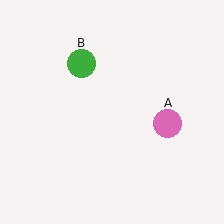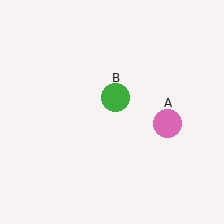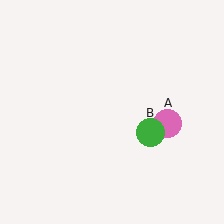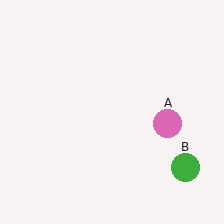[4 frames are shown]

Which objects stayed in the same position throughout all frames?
Pink circle (object A) remained stationary.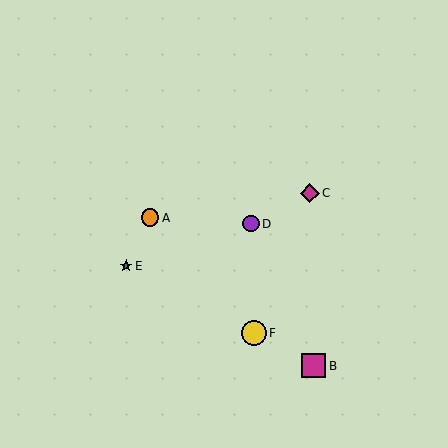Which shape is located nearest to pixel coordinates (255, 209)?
The purple circle (labeled D) at (251, 224) is nearest to that location.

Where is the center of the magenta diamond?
The center of the magenta diamond is at (310, 193).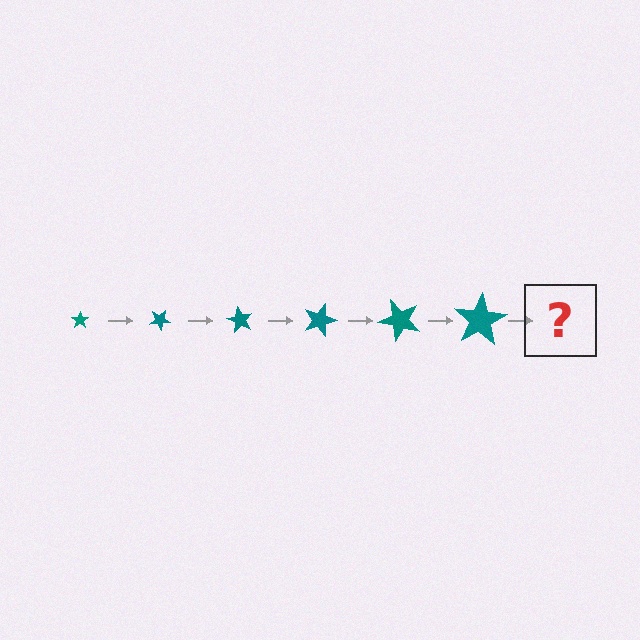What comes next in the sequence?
The next element should be a star, larger than the previous one and rotated 180 degrees from the start.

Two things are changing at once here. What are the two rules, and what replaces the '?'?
The two rules are that the star grows larger each step and it rotates 30 degrees each step. The '?' should be a star, larger than the previous one and rotated 180 degrees from the start.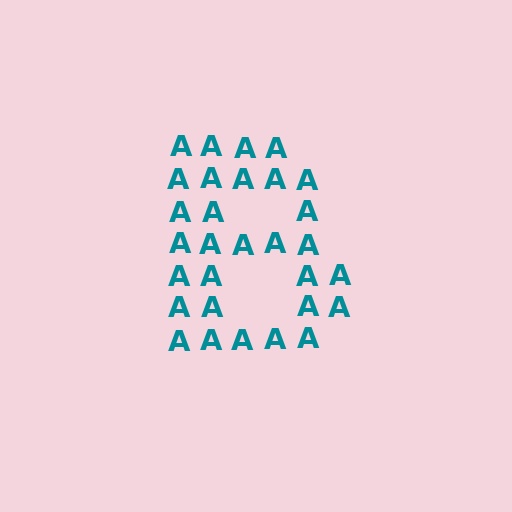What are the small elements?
The small elements are letter A's.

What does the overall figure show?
The overall figure shows the letter B.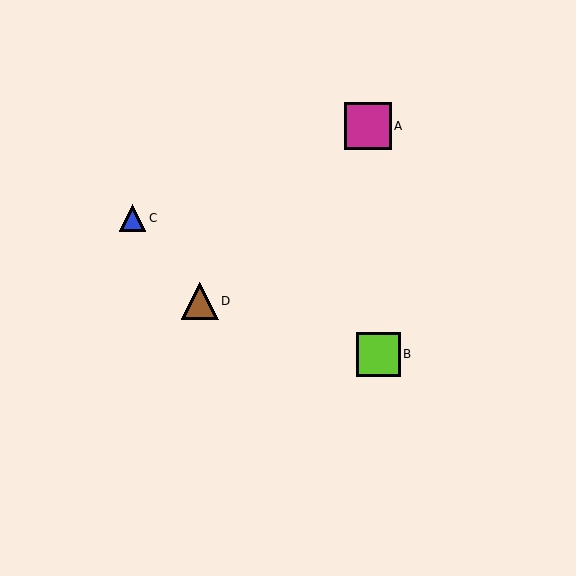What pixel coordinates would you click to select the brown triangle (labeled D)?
Click at (200, 301) to select the brown triangle D.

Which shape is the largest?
The magenta square (labeled A) is the largest.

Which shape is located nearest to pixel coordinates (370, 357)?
The lime square (labeled B) at (378, 354) is nearest to that location.